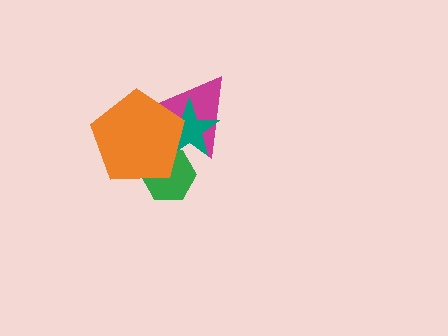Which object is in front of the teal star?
The orange pentagon is in front of the teal star.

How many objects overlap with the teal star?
3 objects overlap with the teal star.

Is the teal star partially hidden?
Yes, it is partially covered by another shape.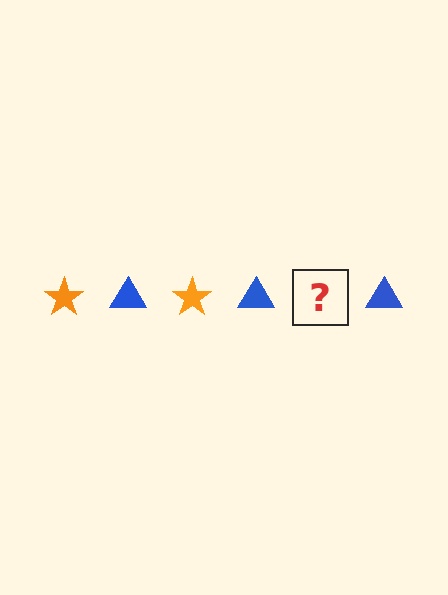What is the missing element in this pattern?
The missing element is an orange star.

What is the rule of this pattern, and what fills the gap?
The rule is that the pattern alternates between orange star and blue triangle. The gap should be filled with an orange star.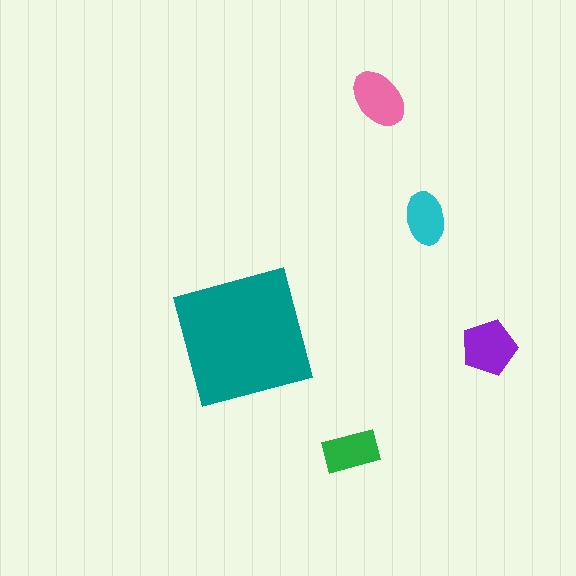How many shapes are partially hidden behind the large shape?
0 shapes are partially hidden.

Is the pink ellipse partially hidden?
No, the pink ellipse is fully visible.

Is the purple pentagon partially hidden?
No, the purple pentagon is fully visible.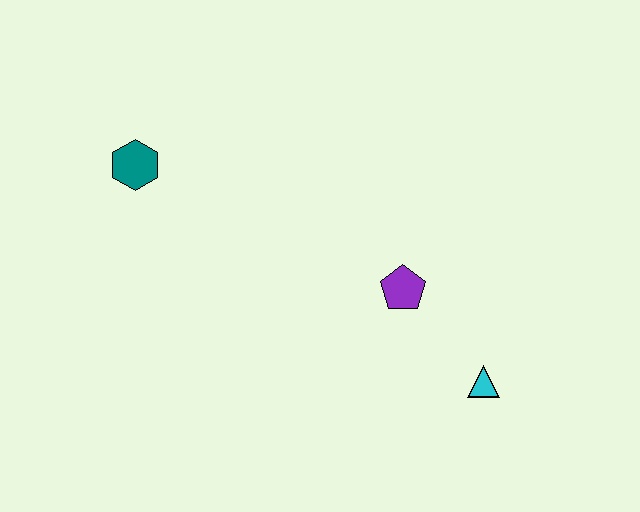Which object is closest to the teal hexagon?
The purple pentagon is closest to the teal hexagon.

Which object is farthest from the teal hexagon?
The cyan triangle is farthest from the teal hexagon.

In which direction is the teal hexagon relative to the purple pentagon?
The teal hexagon is to the left of the purple pentagon.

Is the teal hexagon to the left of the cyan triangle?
Yes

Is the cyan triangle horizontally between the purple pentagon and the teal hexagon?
No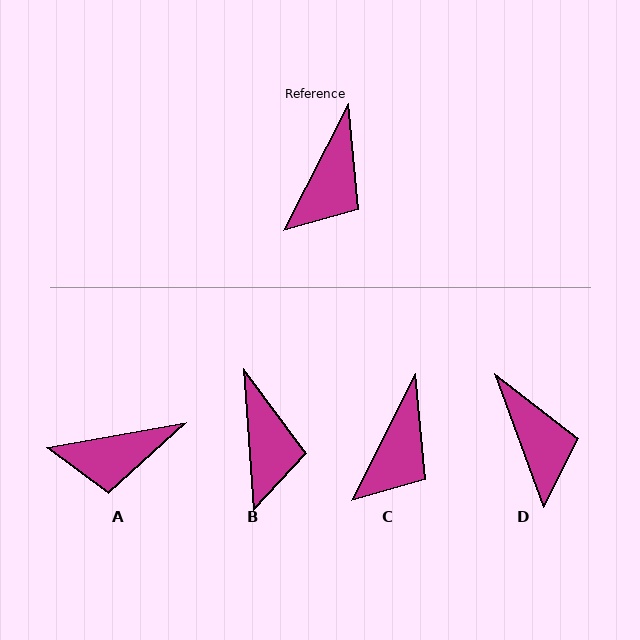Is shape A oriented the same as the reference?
No, it is off by about 53 degrees.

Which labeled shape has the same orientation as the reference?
C.